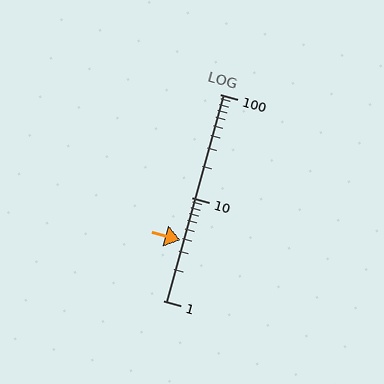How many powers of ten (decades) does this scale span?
The scale spans 2 decades, from 1 to 100.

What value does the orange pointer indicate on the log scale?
The pointer indicates approximately 3.8.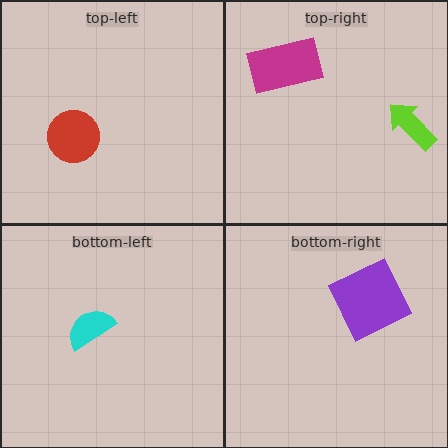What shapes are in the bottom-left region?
The cyan semicircle.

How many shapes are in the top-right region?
2.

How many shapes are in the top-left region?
1.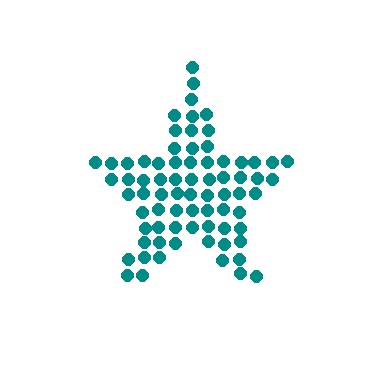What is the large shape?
The large shape is a star.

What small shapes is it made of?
It is made of small circles.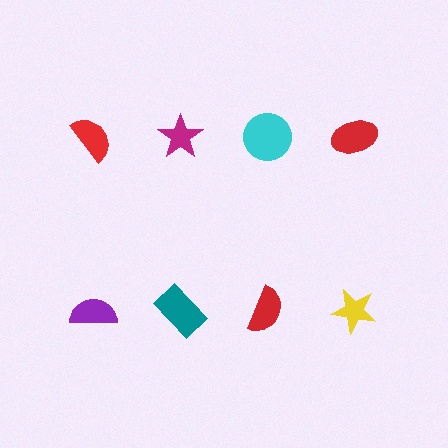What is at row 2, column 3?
A red semicircle.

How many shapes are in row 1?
4 shapes.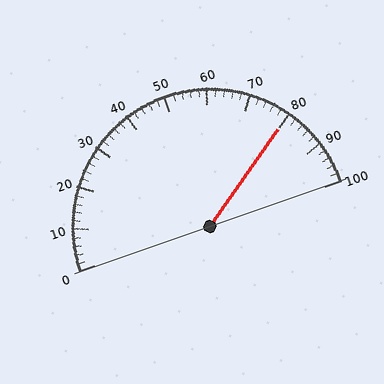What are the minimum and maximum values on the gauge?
The gauge ranges from 0 to 100.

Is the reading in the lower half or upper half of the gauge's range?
The reading is in the upper half of the range (0 to 100).